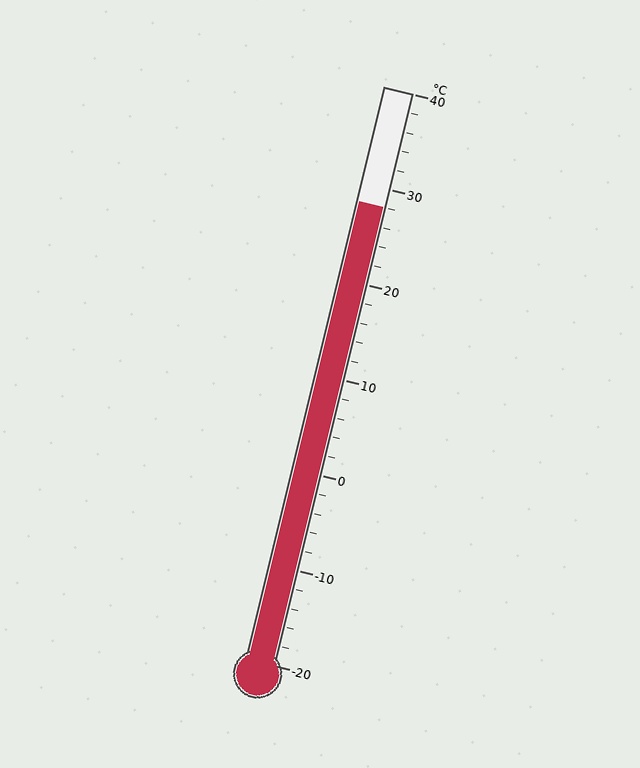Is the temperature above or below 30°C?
The temperature is below 30°C.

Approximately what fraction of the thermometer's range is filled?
The thermometer is filled to approximately 80% of its range.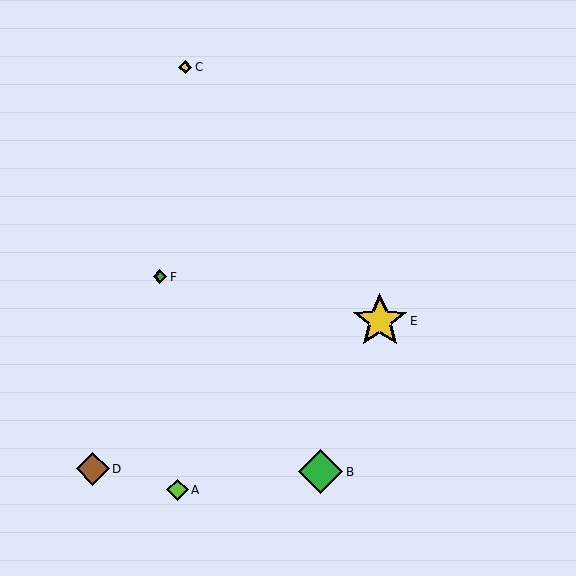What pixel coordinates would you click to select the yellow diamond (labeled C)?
Click at (185, 67) to select the yellow diamond C.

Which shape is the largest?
The yellow star (labeled E) is the largest.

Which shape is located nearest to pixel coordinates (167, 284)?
The green diamond (labeled F) at (160, 277) is nearest to that location.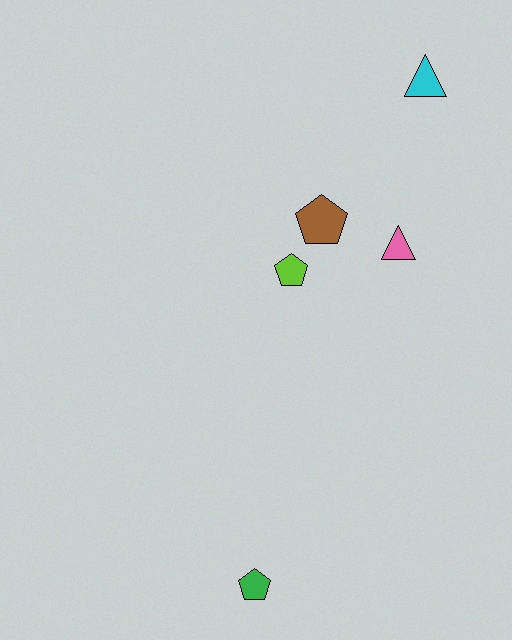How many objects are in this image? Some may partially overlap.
There are 5 objects.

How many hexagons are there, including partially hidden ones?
There are no hexagons.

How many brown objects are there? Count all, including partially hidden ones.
There is 1 brown object.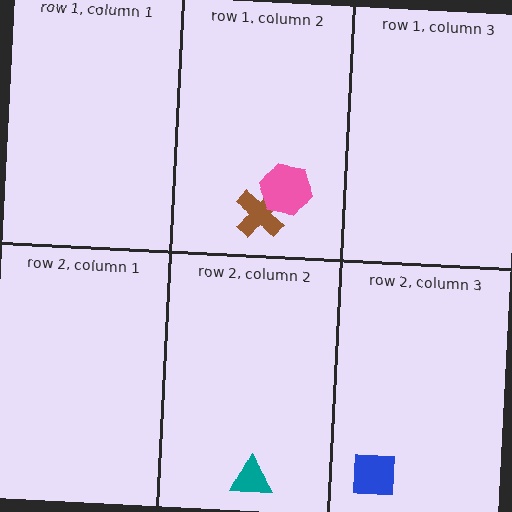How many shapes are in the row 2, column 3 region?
1.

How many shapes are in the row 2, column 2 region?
1.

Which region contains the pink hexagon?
The row 1, column 2 region.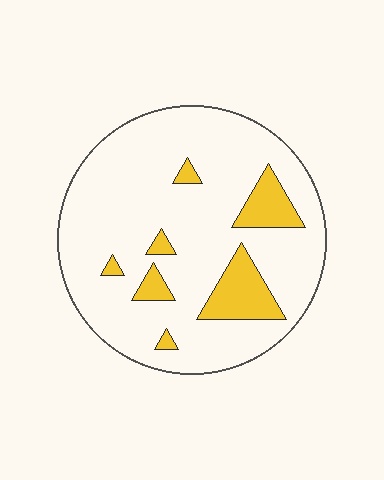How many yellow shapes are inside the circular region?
7.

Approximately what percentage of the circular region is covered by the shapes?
Approximately 15%.